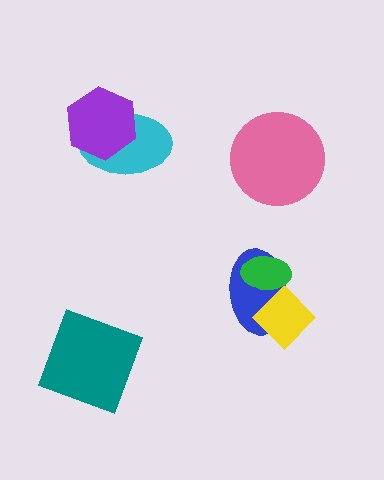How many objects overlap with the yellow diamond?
2 objects overlap with the yellow diamond.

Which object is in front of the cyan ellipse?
The purple hexagon is in front of the cyan ellipse.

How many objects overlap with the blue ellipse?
2 objects overlap with the blue ellipse.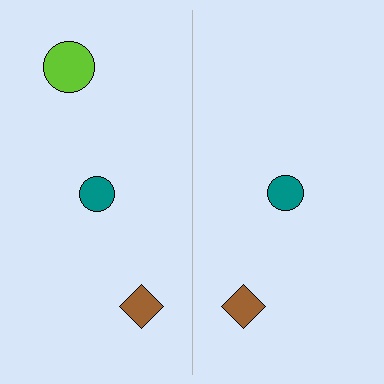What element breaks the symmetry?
A lime circle is missing from the right side.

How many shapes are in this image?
There are 5 shapes in this image.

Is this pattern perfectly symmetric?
No, the pattern is not perfectly symmetric. A lime circle is missing from the right side.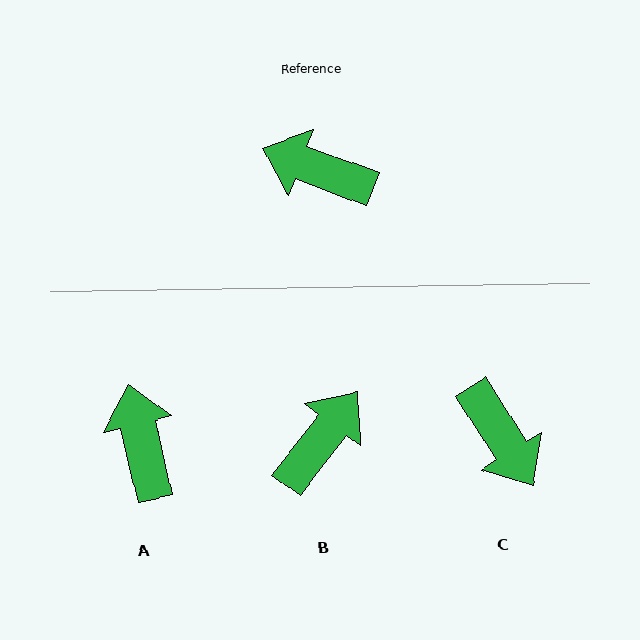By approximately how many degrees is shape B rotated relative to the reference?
Approximately 107 degrees clockwise.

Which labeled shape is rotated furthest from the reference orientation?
C, about 143 degrees away.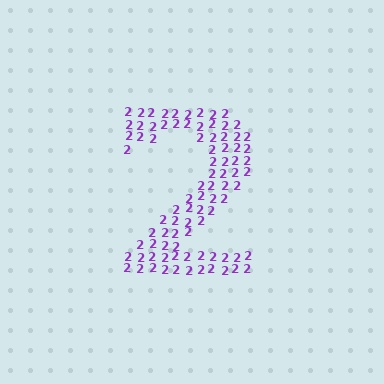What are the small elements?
The small elements are digit 2's.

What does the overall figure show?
The overall figure shows the digit 2.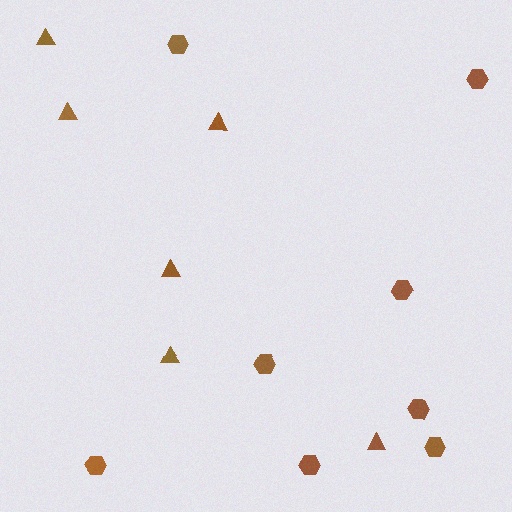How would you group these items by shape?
There are 2 groups: one group of hexagons (8) and one group of triangles (6).